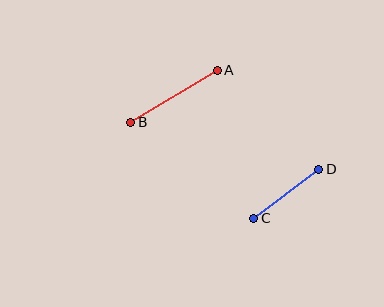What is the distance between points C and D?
The distance is approximately 81 pixels.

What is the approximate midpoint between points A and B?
The midpoint is at approximately (174, 96) pixels.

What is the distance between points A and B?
The distance is approximately 101 pixels.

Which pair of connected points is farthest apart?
Points A and B are farthest apart.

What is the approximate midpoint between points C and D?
The midpoint is at approximately (286, 194) pixels.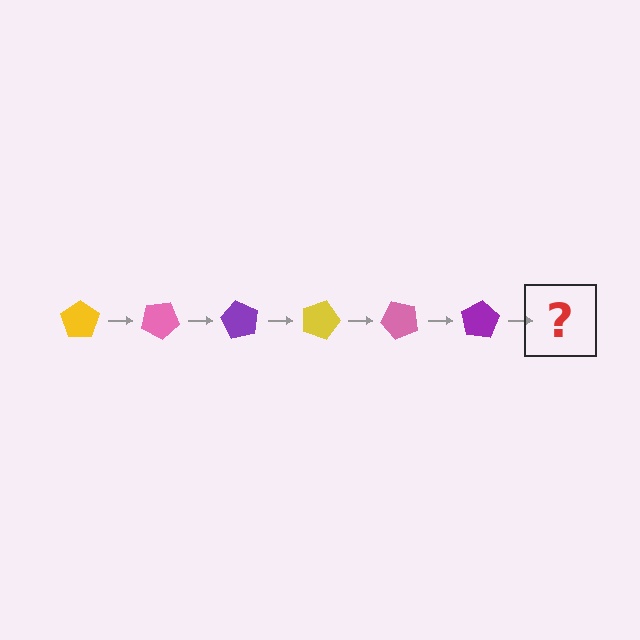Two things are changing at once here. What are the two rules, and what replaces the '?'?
The two rules are that it rotates 30 degrees each step and the color cycles through yellow, pink, and purple. The '?' should be a yellow pentagon, rotated 180 degrees from the start.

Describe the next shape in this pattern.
It should be a yellow pentagon, rotated 180 degrees from the start.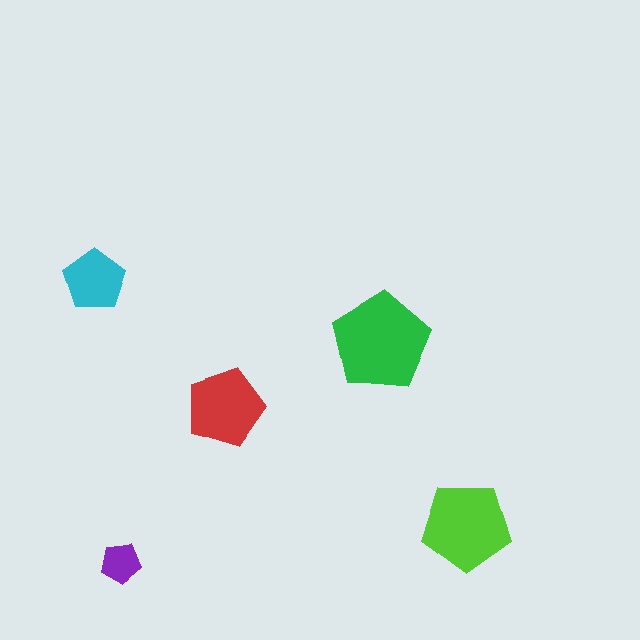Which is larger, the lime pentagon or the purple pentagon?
The lime one.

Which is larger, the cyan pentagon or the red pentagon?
The red one.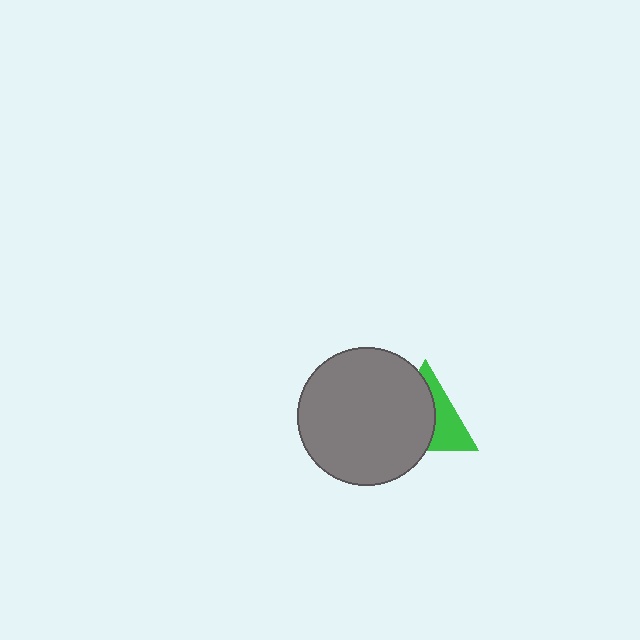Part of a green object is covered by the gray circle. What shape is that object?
It is a triangle.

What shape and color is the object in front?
The object in front is a gray circle.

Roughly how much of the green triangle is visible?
A small part of it is visible (roughly 42%).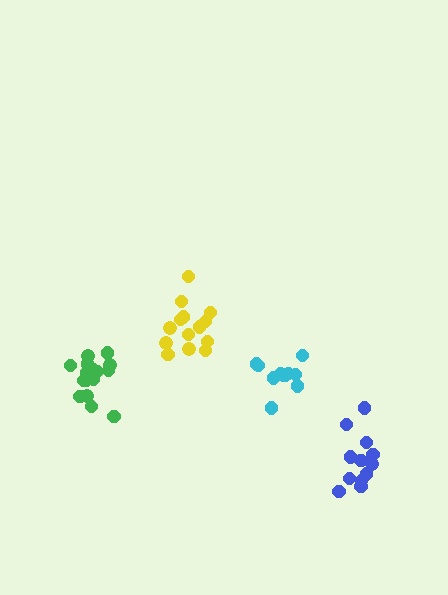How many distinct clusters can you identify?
There are 4 distinct clusters.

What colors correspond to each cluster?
The clusters are colored: cyan, yellow, green, blue.